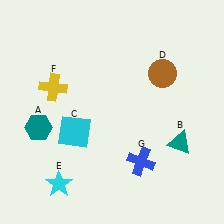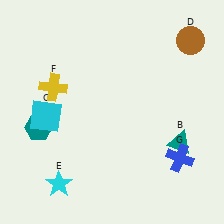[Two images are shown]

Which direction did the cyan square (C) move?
The cyan square (C) moved left.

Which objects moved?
The objects that moved are: the cyan square (C), the brown circle (D), the blue cross (G).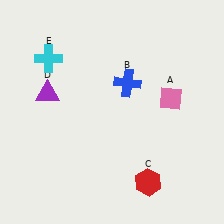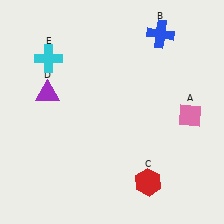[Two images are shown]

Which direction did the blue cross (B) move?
The blue cross (B) moved up.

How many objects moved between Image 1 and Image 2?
2 objects moved between the two images.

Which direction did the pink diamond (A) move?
The pink diamond (A) moved right.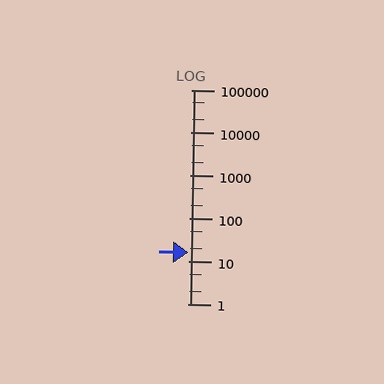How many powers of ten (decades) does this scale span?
The scale spans 5 decades, from 1 to 100000.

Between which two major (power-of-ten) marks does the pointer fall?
The pointer is between 10 and 100.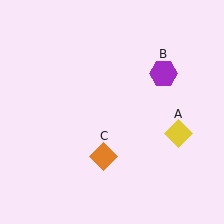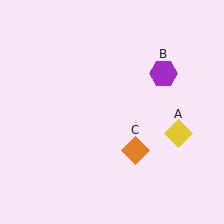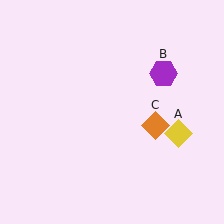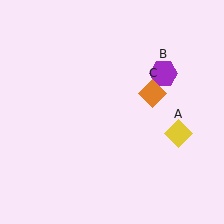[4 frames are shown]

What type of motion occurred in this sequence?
The orange diamond (object C) rotated counterclockwise around the center of the scene.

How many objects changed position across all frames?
1 object changed position: orange diamond (object C).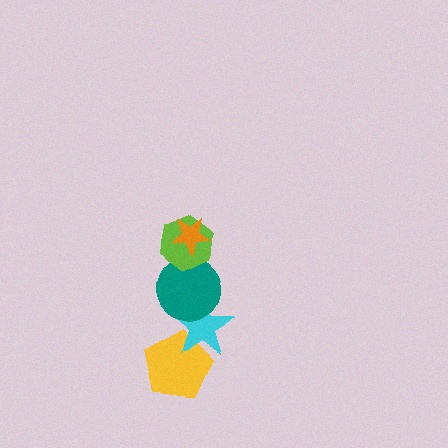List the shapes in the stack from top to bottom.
From top to bottom: the orange star, the lime hexagon, the teal circle, the cyan star, the yellow pentagon.